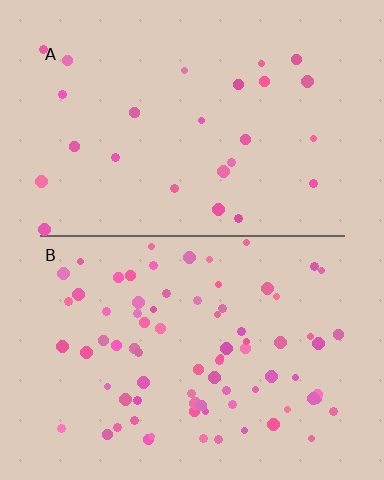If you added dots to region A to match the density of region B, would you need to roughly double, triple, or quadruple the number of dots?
Approximately triple.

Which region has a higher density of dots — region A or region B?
B (the bottom).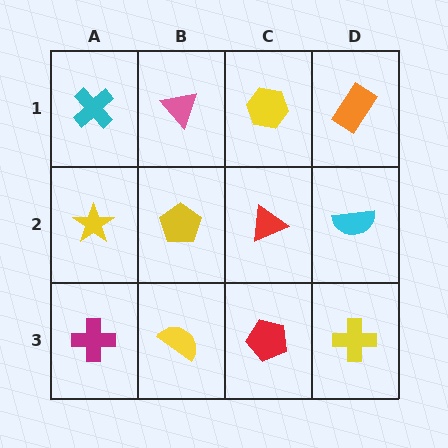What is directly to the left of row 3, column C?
A yellow semicircle.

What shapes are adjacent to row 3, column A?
A yellow star (row 2, column A), a yellow semicircle (row 3, column B).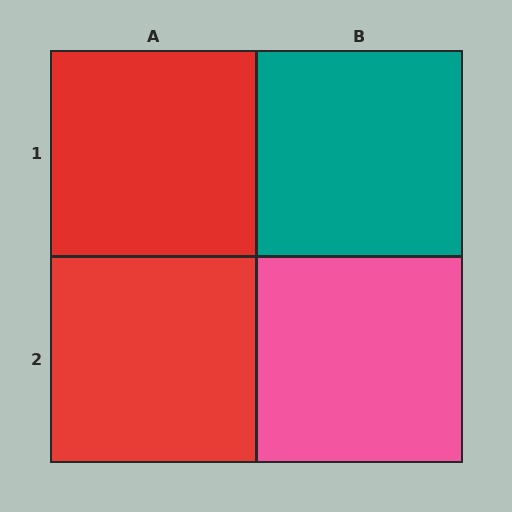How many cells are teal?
1 cell is teal.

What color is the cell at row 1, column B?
Teal.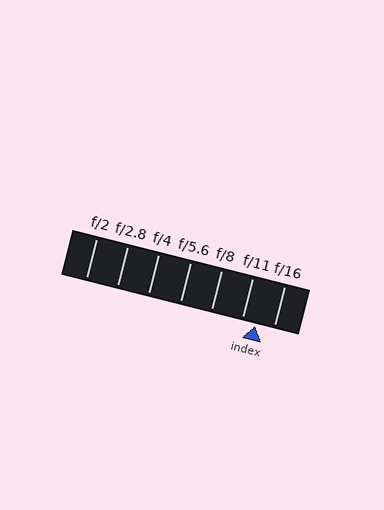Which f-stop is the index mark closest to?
The index mark is closest to f/11.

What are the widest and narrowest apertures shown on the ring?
The widest aperture shown is f/2 and the narrowest is f/16.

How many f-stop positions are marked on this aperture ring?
There are 7 f-stop positions marked.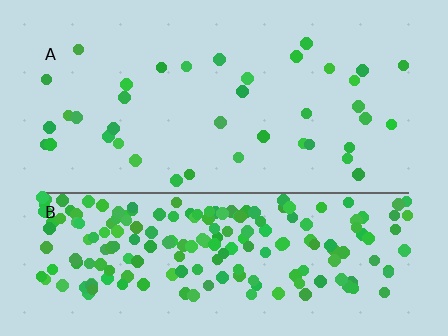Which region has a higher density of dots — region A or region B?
B (the bottom).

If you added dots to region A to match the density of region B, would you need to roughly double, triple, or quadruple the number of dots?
Approximately quadruple.